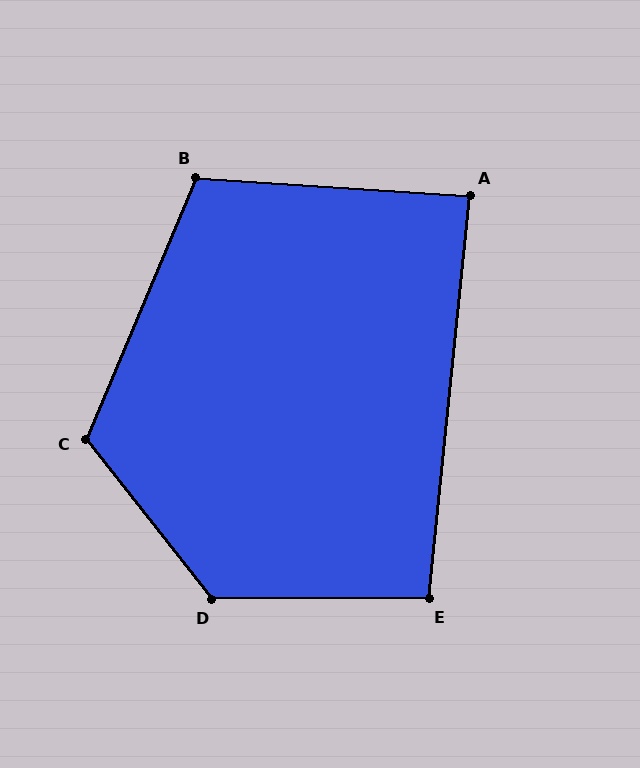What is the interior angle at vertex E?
Approximately 96 degrees (obtuse).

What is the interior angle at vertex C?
Approximately 119 degrees (obtuse).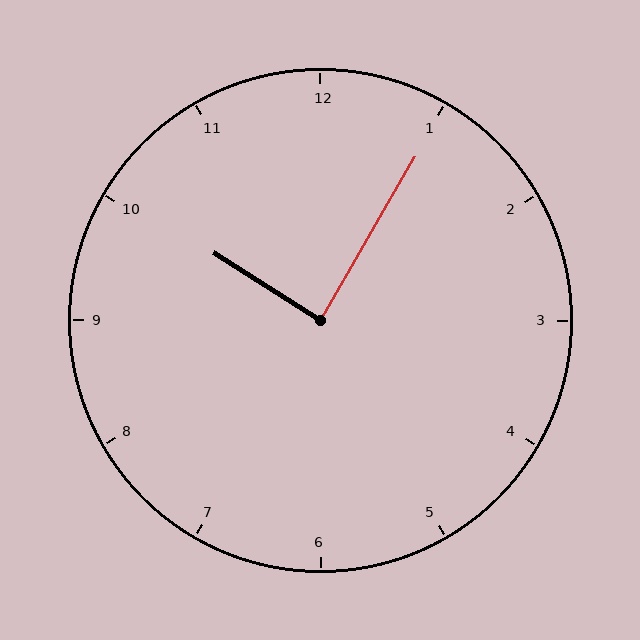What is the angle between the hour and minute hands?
Approximately 88 degrees.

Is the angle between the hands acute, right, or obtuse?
It is right.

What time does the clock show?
10:05.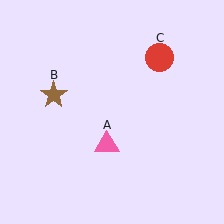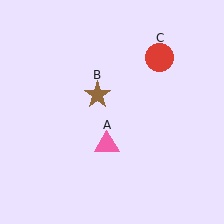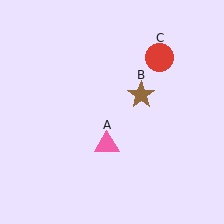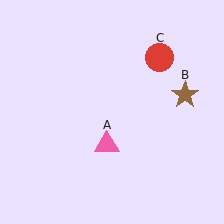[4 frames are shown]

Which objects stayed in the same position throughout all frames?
Pink triangle (object A) and red circle (object C) remained stationary.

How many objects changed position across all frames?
1 object changed position: brown star (object B).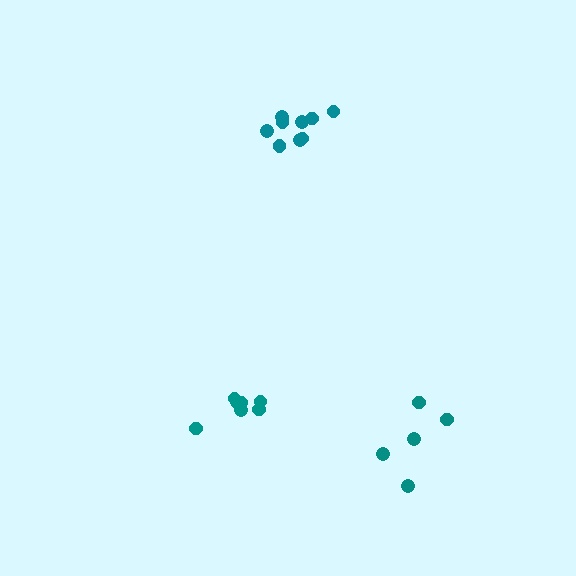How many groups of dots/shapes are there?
There are 3 groups.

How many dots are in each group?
Group 1: 7 dots, Group 2: 9 dots, Group 3: 5 dots (21 total).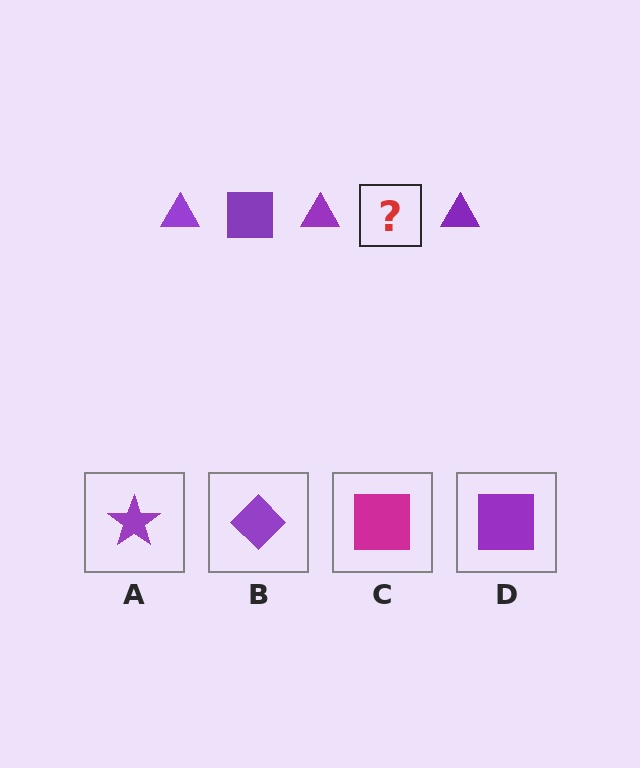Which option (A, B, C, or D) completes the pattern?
D.